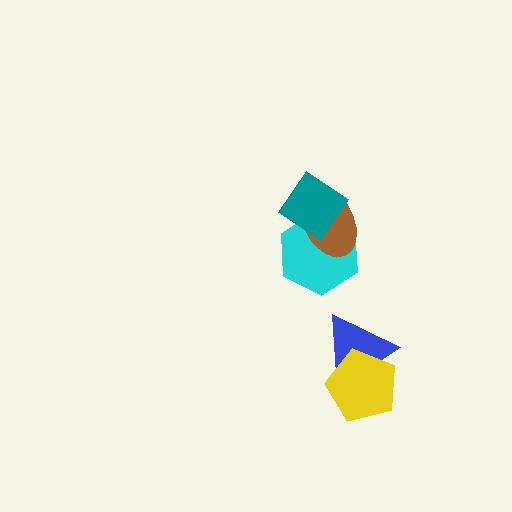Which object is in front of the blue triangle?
The yellow pentagon is in front of the blue triangle.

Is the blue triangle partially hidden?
Yes, it is partially covered by another shape.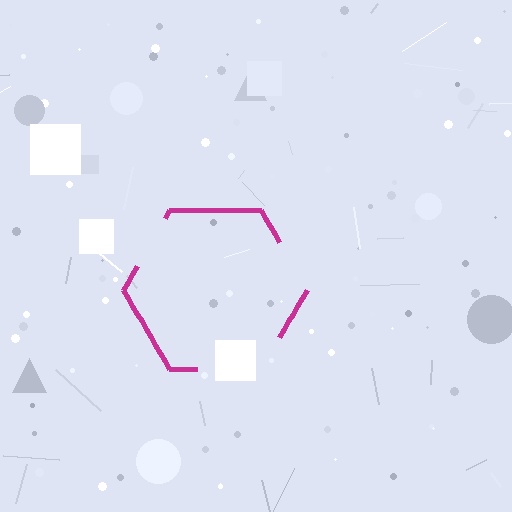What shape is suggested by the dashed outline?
The dashed outline suggests a hexagon.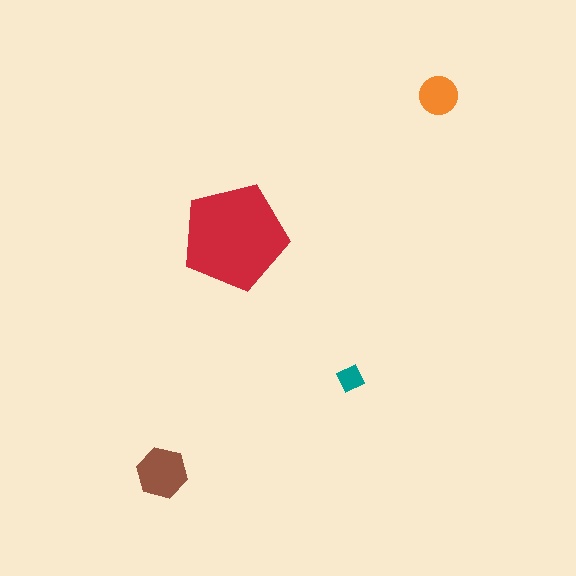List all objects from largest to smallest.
The red pentagon, the brown hexagon, the orange circle, the teal diamond.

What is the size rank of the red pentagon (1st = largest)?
1st.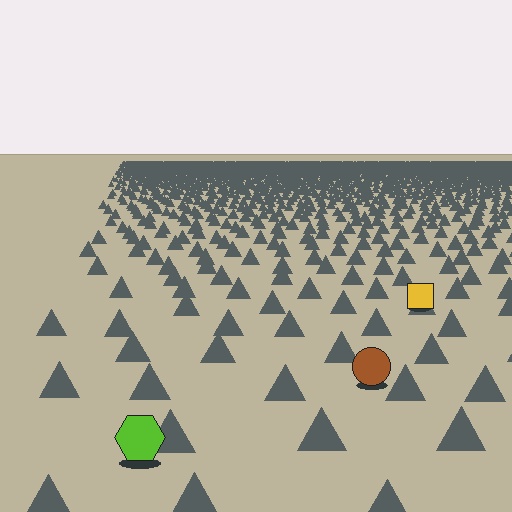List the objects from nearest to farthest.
From nearest to farthest: the lime hexagon, the brown circle, the yellow square.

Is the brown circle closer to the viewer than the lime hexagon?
No. The lime hexagon is closer — you can tell from the texture gradient: the ground texture is coarser near it.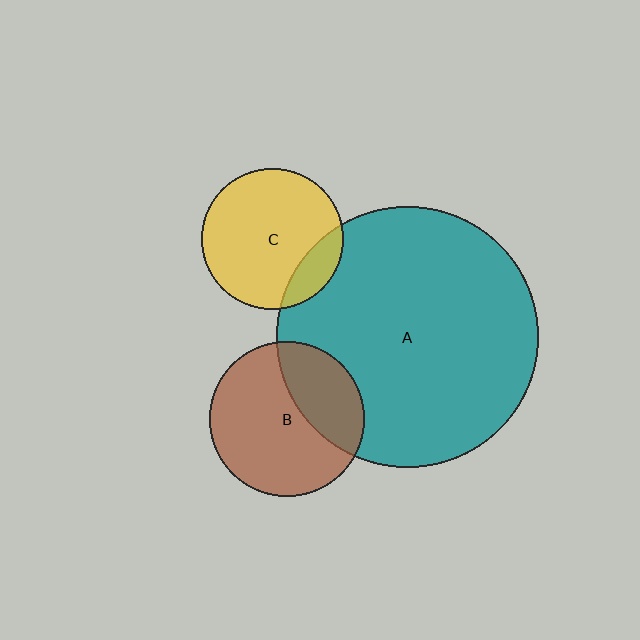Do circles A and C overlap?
Yes.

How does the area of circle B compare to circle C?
Approximately 1.2 times.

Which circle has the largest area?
Circle A (teal).